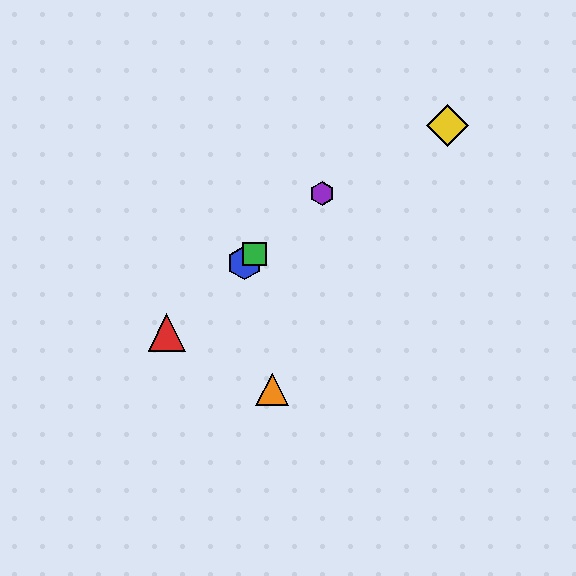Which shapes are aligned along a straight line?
The red triangle, the blue hexagon, the green square, the purple hexagon are aligned along a straight line.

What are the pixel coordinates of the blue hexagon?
The blue hexagon is at (245, 263).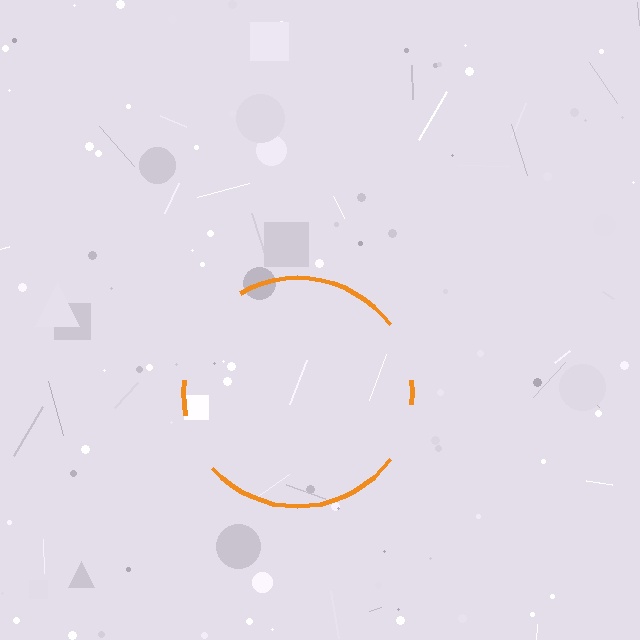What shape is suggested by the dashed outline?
The dashed outline suggests a circle.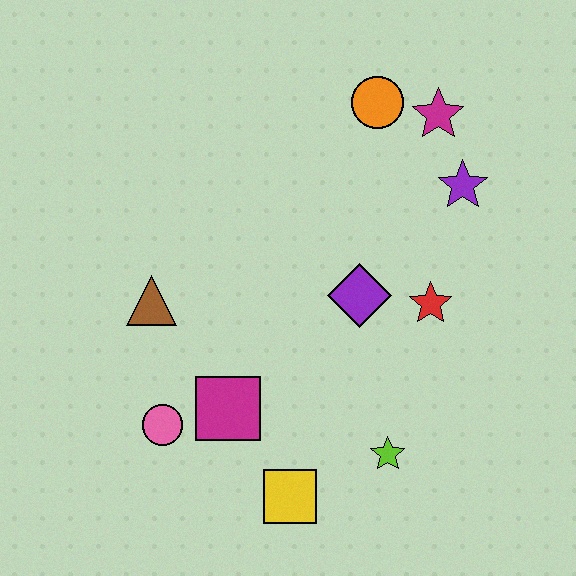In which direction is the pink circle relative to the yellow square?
The pink circle is to the left of the yellow square.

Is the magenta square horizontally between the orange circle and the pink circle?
Yes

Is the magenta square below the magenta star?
Yes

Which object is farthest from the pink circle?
The magenta star is farthest from the pink circle.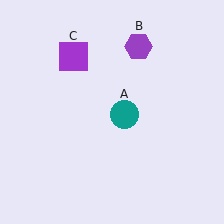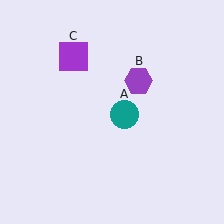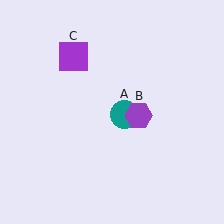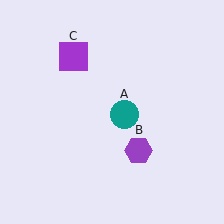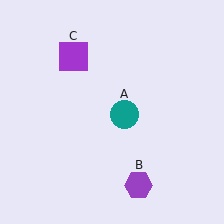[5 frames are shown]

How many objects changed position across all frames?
1 object changed position: purple hexagon (object B).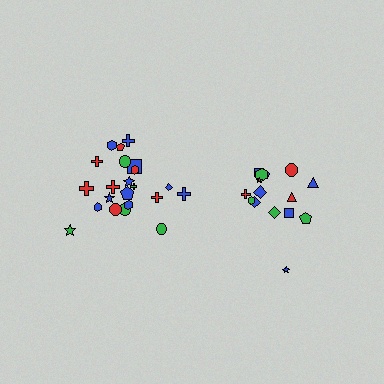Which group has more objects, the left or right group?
The left group.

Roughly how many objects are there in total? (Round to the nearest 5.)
Roughly 35 objects in total.